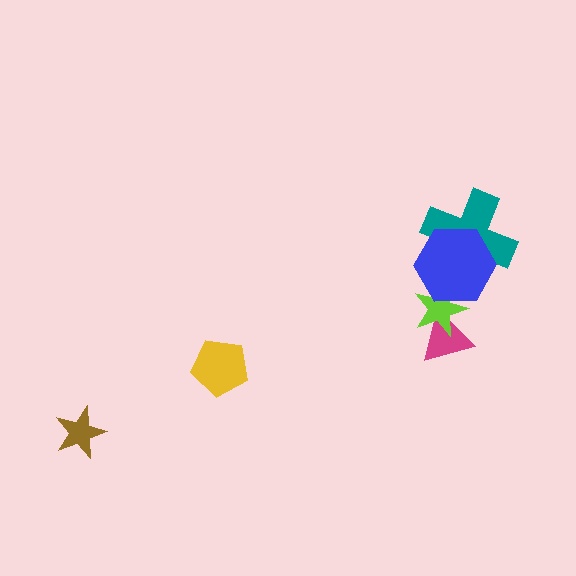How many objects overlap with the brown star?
0 objects overlap with the brown star.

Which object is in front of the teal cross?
The blue hexagon is in front of the teal cross.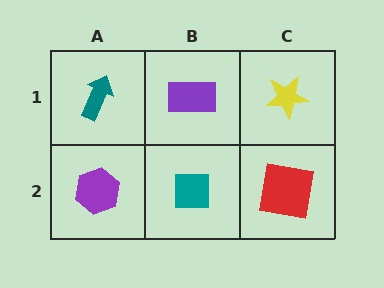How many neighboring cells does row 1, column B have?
3.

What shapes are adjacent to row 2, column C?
A yellow star (row 1, column C), a teal square (row 2, column B).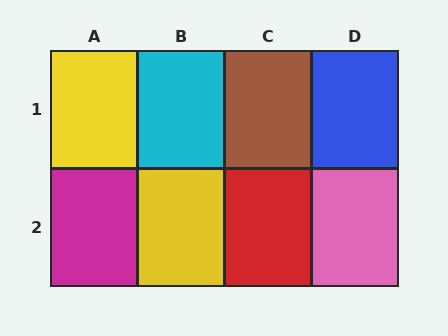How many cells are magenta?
1 cell is magenta.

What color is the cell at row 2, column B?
Yellow.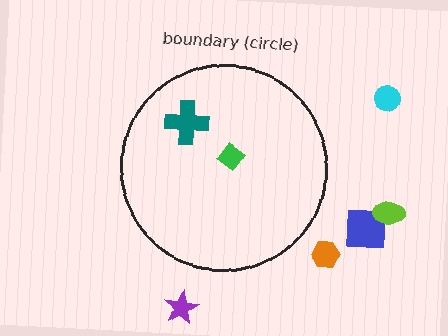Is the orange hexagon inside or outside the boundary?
Outside.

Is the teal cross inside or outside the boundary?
Inside.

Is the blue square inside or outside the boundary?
Outside.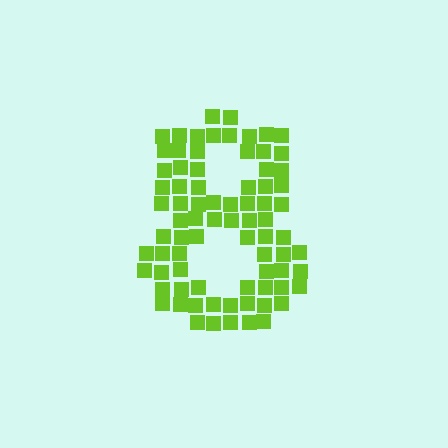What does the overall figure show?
The overall figure shows the digit 8.